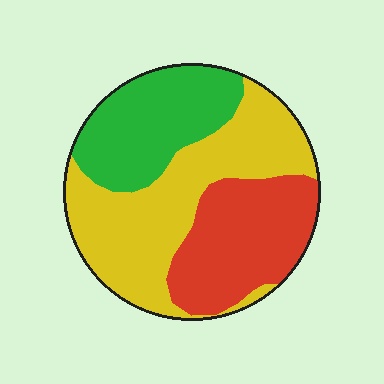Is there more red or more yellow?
Yellow.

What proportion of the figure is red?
Red covers 29% of the figure.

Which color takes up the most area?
Yellow, at roughly 45%.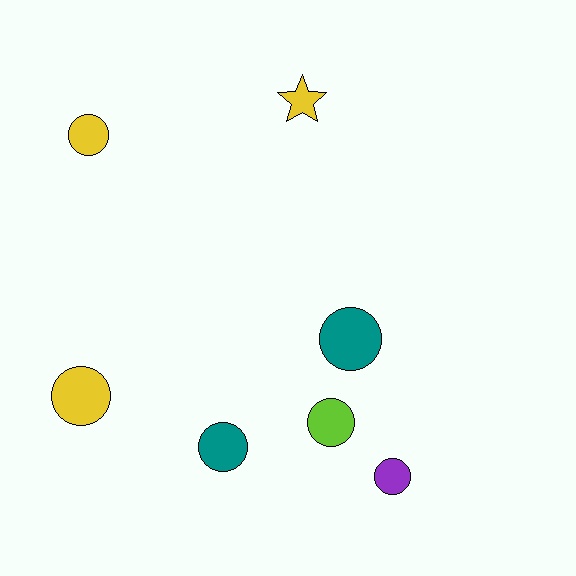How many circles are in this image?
There are 6 circles.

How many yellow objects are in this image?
There are 3 yellow objects.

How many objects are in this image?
There are 7 objects.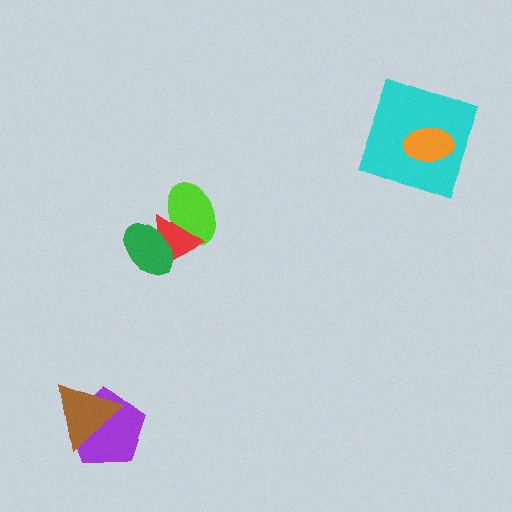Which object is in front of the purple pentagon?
The brown triangle is in front of the purple pentagon.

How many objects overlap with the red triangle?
2 objects overlap with the red triangle.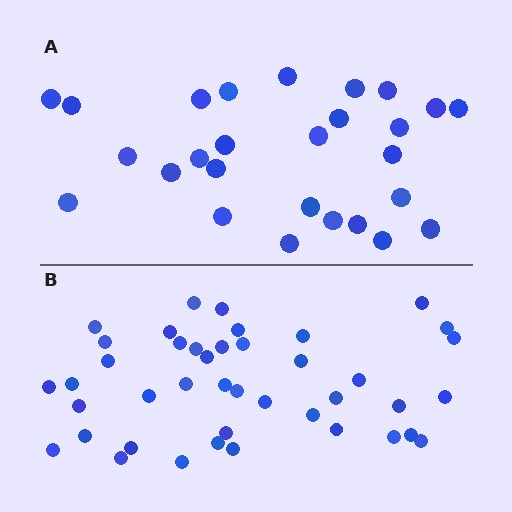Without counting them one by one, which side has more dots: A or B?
Region B (the bottom region) has more dots.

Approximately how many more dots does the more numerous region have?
Region B has approximately 15 more dots than region A.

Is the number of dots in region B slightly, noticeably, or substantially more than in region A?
Region B has substantially more. The ratio is roughly 1.6 to 1.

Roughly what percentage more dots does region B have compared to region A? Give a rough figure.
About 55% more.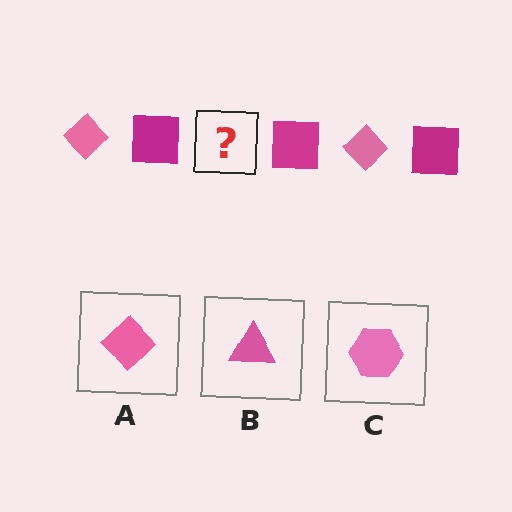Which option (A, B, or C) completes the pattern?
A.